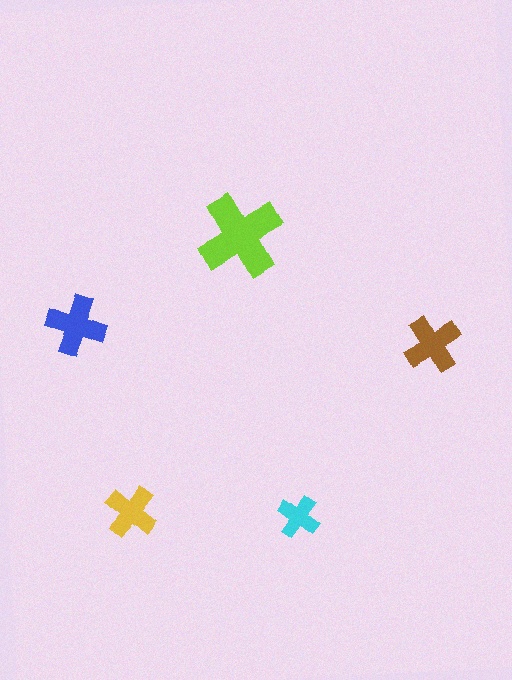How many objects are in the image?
There are 5 objects in the image.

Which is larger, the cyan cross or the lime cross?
The lime one.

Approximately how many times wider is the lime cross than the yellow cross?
About 1.5 times wider.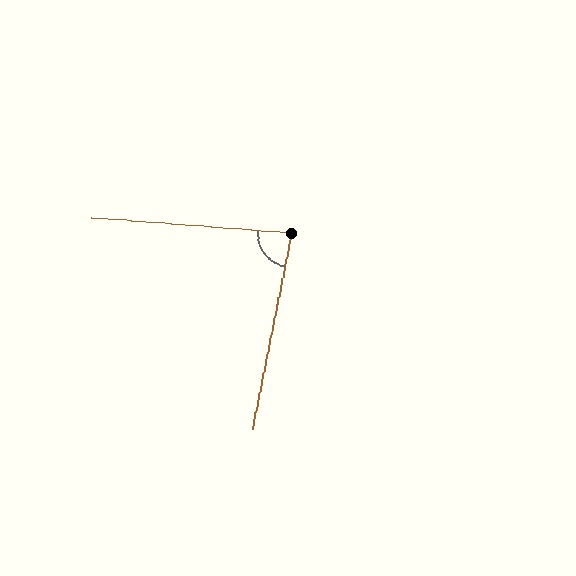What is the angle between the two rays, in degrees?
Approximately 83 degrees.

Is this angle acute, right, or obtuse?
It is acute.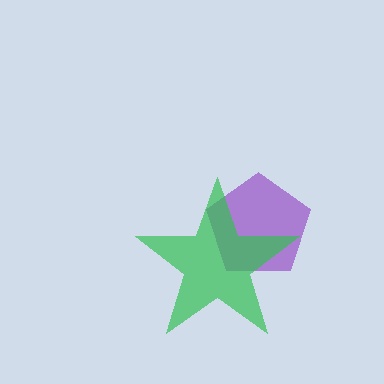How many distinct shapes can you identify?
There are 2 distinct shapes: a purple pentagon, a green star.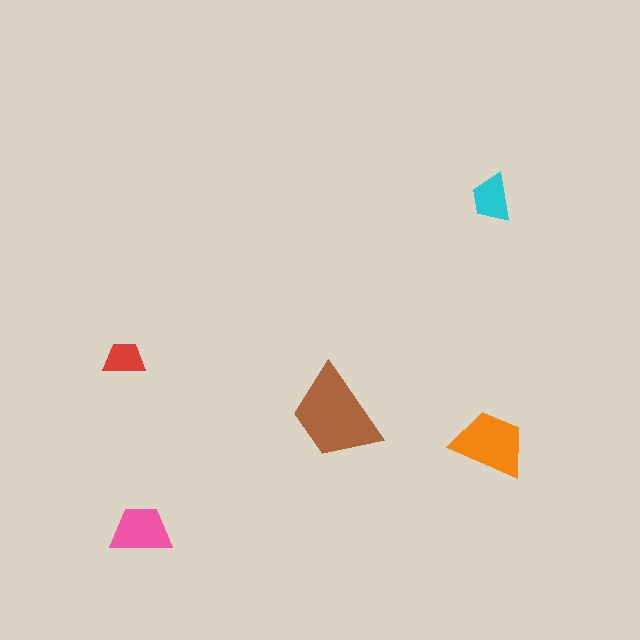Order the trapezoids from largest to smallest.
the brown one, the orange one, the pink one, the cyan one, the red one.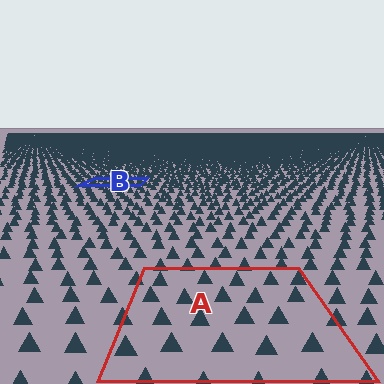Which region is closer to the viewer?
Region A is closer. The texture elements there are larger and more spread out.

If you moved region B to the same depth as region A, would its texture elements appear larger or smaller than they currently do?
They would appear larger. At a closer depth, the same texture elements are projected at a bigger on-screen size.